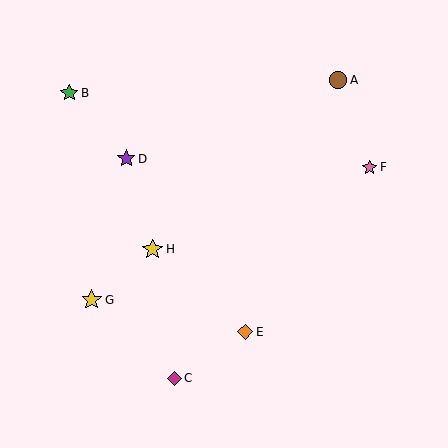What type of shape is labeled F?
Shape F is a pink star.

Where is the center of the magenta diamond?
The center of the magenta diamond is at (175, 378).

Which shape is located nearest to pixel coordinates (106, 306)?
The yellow star (labeled G) at (92, 300) is nearest to that location.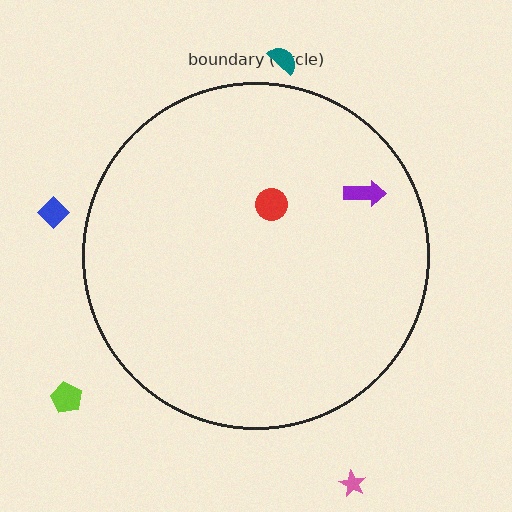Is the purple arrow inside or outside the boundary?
Inside.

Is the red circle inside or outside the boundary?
Inside.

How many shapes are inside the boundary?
2 inside, 4 outside.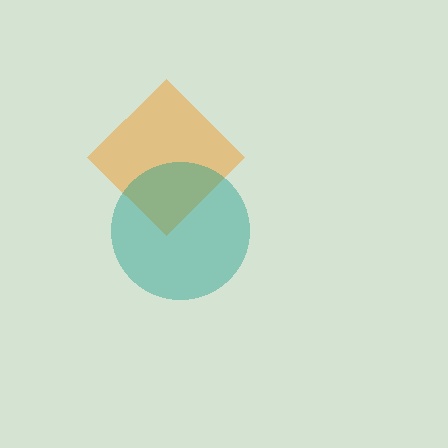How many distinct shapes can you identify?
There are 2 distinct shapes: an orange diamond, a teal circle.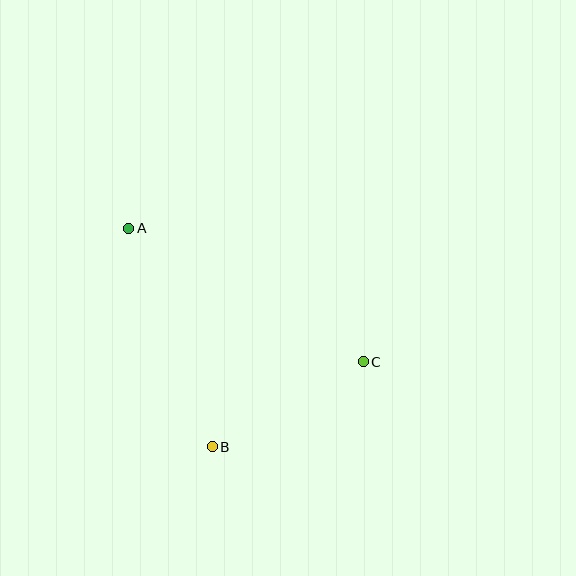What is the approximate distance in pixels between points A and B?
The distance between A and B is approximately 234 pixels.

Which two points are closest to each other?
Points B and C are closest to each other.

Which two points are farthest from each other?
Points A and C are farthest from each other.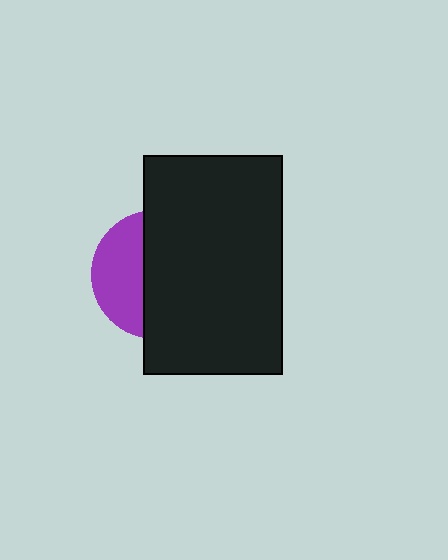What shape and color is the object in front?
The object in front is a black rectangle.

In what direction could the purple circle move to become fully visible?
The purple circle could move left. That would shift it out from behind the black rectangle entirely.